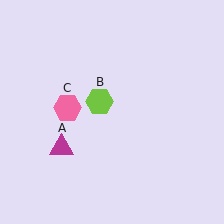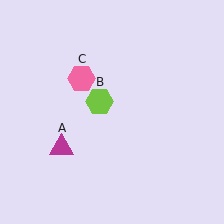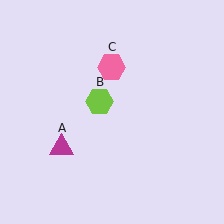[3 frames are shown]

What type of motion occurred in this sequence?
The pink hexagon (object C) rotated clockwise around the center of the scene.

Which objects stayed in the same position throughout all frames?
Magenta triangle (object A) and lime hexagon (object B) remained stationary.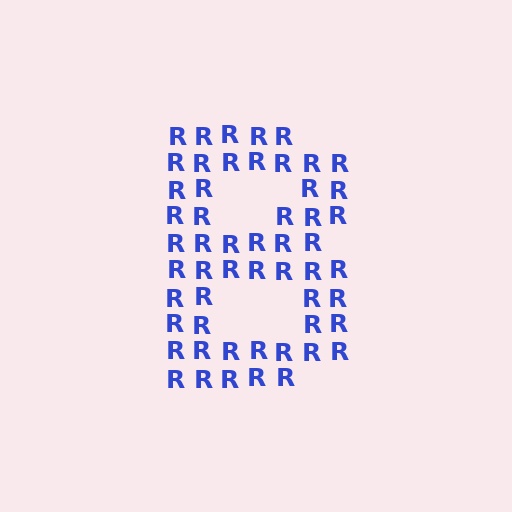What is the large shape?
The large shape is the letter B.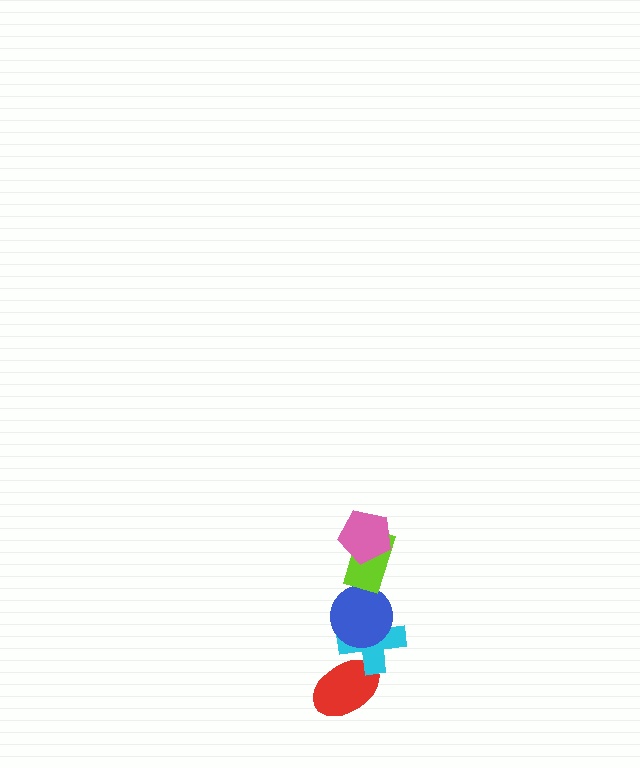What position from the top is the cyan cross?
The cyan cross is 4th from the top.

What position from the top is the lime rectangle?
The lime rectangle is 2nd from the top.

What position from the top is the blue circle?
The blue circle is 3rd from the top.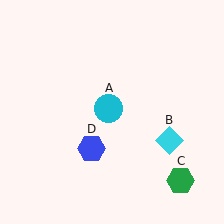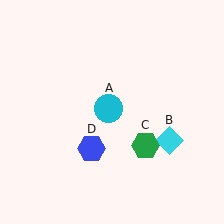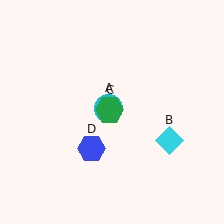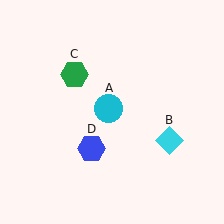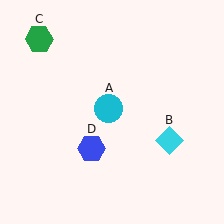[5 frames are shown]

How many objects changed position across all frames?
1 object changed position: green hexagon (object C).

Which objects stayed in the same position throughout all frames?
Cyan circle (object A) and cyan diamond (object B) and blue hexagon (object D) remained stationary.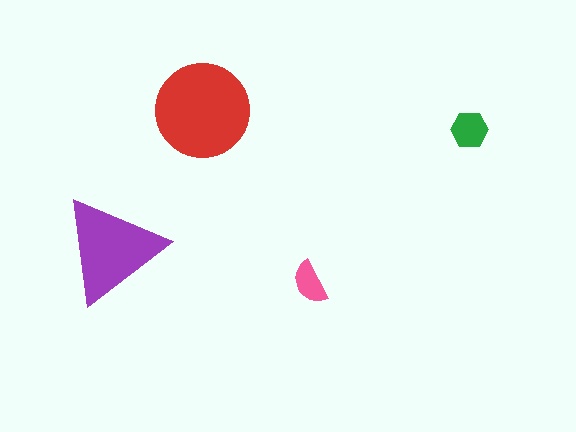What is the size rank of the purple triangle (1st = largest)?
2nd.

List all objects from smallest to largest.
The pink semicircle, the green hexagon, the purple triangle, the red circle.